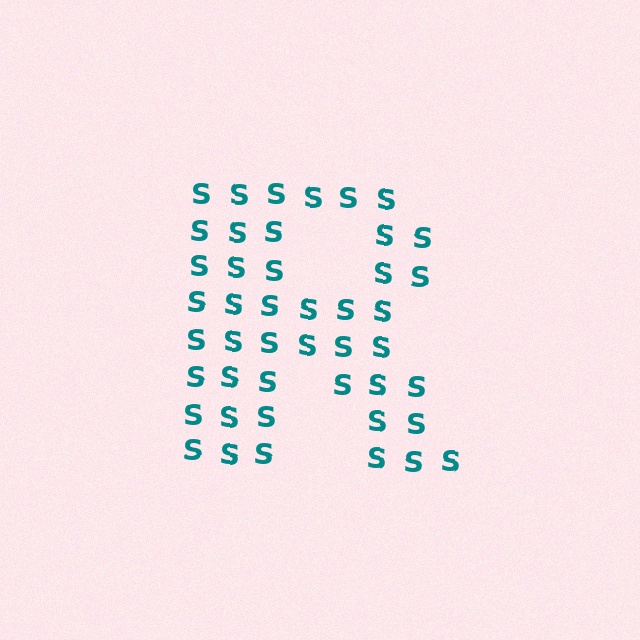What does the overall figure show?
The overall figure shows the letter R.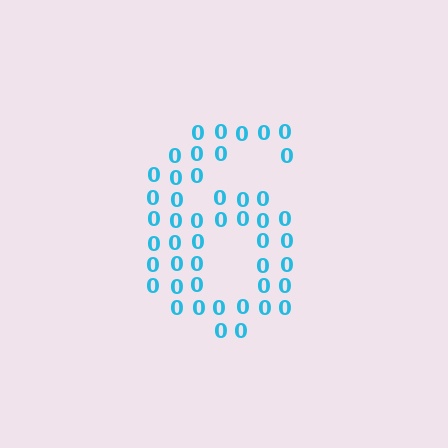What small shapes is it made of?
It is made of small digit 0's.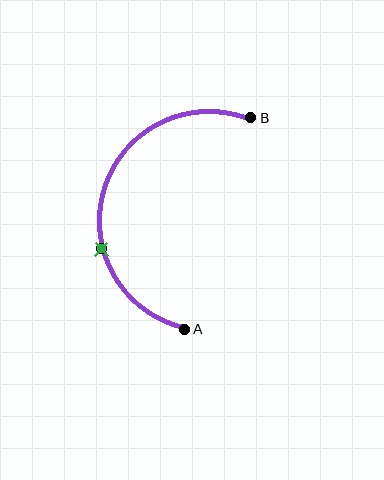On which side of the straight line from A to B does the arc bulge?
The arc bulges to the left of the straight line connecting A and B.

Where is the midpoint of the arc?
The arc midpoint is the point on the curve farthest from the straight line joining A and B. It sits to the left of that line.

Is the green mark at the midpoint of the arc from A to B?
No. The green mark lies on the arc but is closer to endpoint A. The arc midpoint would be at the point on the curve equidistant along the arc from both A and B.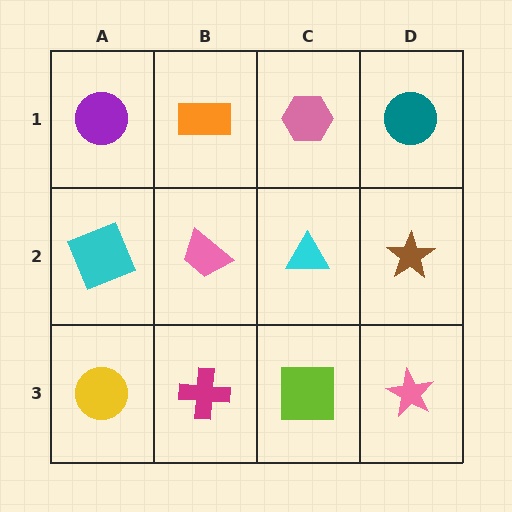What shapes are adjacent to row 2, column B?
An orange rectangle (row 1, column B), a magenta cross (row 3, column B), a cyan square (row 2, column A), a cyan triangle (row 2, column C).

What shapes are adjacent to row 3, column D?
A brown star (row 2, column D), a lime square (row 3, column C).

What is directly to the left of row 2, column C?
A pink trapezoid.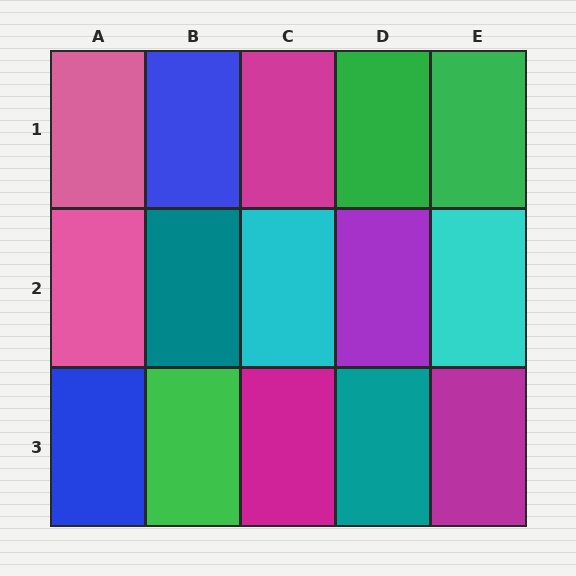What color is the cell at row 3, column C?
Magenta.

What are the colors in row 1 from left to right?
Pink, blue, magenta, green, green.